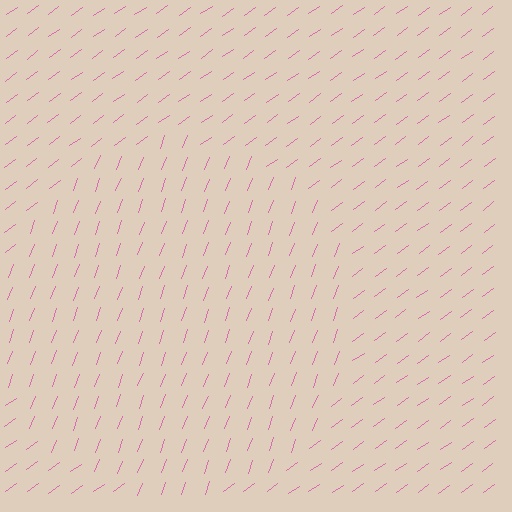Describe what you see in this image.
The image is filled with small pink line segments. A circle region in the image has lines oriented differently from the surrounding lines, creating a visible texture boundary.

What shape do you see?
I see a circle.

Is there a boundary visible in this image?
Yes, there is a texture boundary formed by a change in line orientation.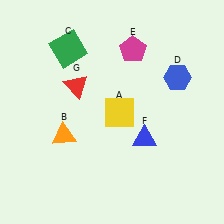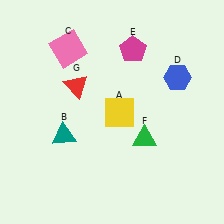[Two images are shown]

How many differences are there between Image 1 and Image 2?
There are 3 differences between the two images.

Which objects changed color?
B changed from orange to teal. C changed from green to pink. F changed from blue to green.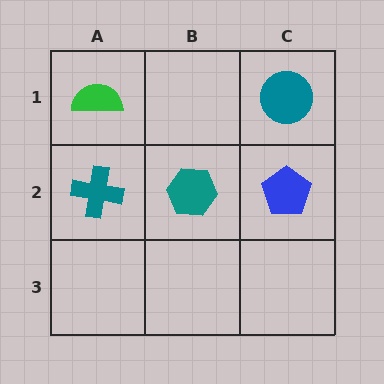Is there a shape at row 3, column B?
No, that cell is empty.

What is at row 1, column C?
A teal circle.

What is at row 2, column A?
A teal cross.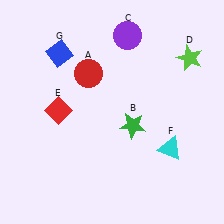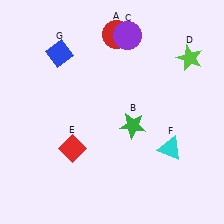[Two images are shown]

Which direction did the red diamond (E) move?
The red diamond (E) moved down.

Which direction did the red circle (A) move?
The red circle (A) moved up.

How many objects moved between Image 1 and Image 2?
2 objects moved between the two images.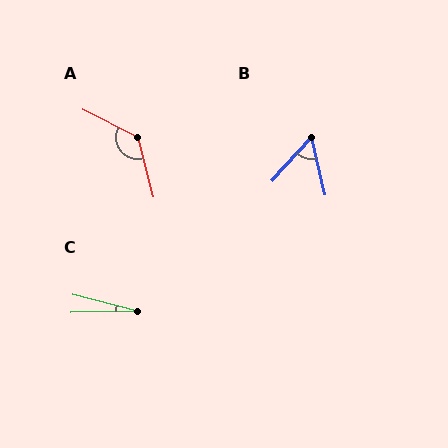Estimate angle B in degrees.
Approximately 56 degrees.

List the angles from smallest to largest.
C (15°), B (56°), A (131°).